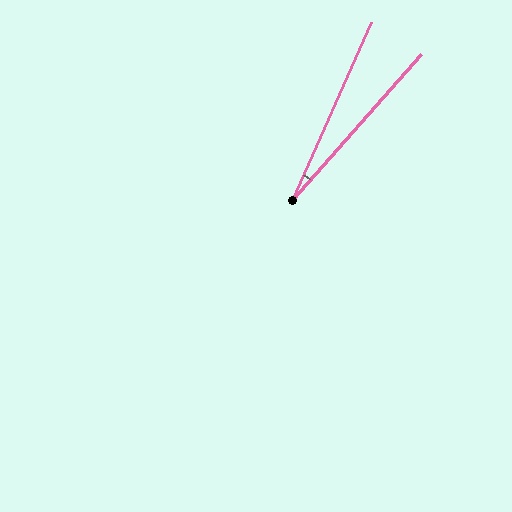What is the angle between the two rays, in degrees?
Approximately 18 degrees.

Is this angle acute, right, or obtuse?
It is acute.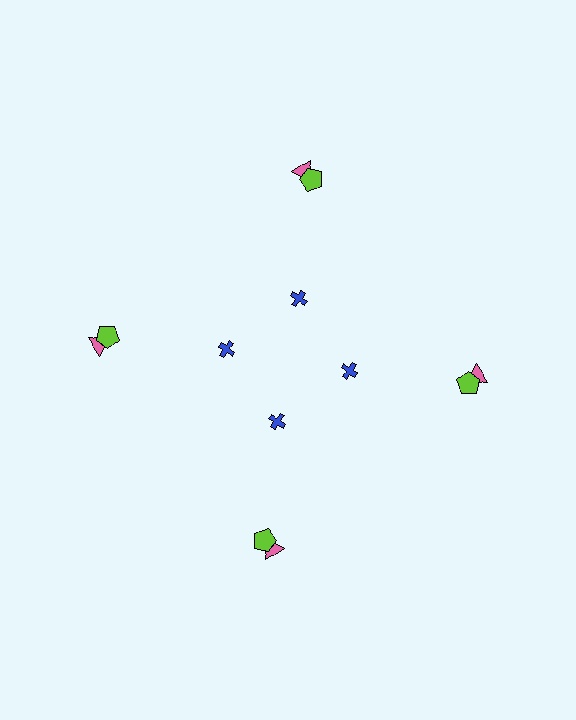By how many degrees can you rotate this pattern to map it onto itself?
The pattern maps onto itself every 90 degrees of rotation.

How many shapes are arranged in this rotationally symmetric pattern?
There are 12 shapes, arranged in 4 groups of 3.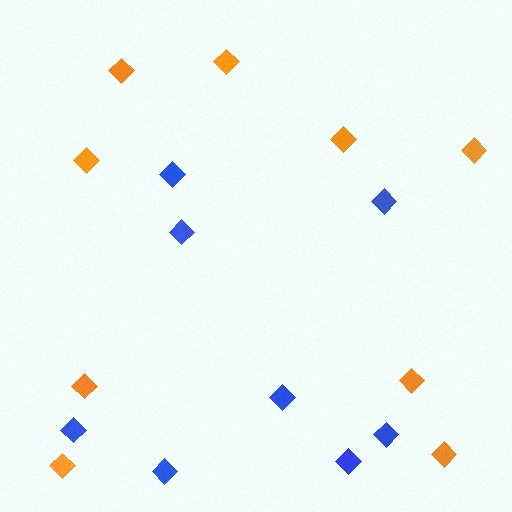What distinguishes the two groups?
There are 2 groups: one group of blue diamonds (8) and one group of orange diamonds (9).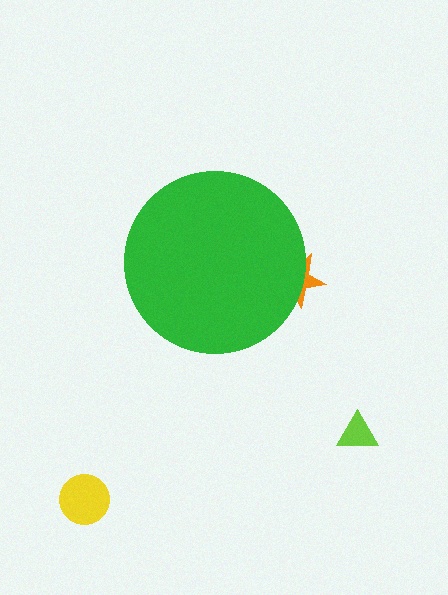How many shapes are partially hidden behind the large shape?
1 shape is partially hidden.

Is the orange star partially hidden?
Yes, the orange star is partially hidden behind the green circle.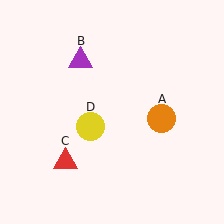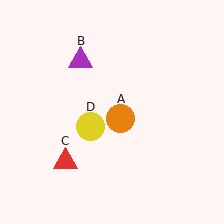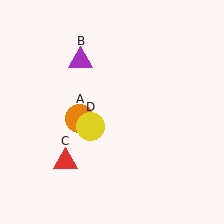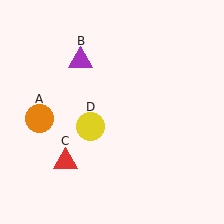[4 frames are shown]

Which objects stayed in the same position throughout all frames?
Purple triangle (object B) and red triangle (object C) and yellow circle (object D) remained stationary.